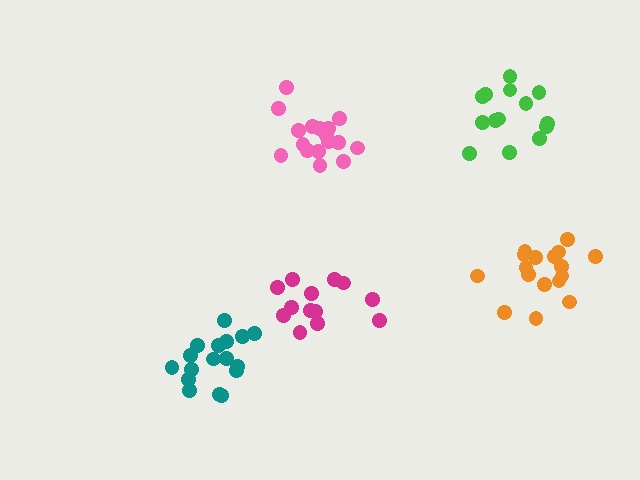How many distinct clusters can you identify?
There are 5 distinct clusters.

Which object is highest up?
The green cluster is topmost.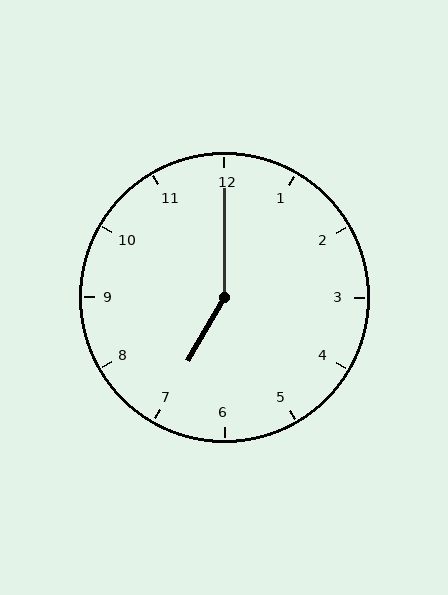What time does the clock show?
7:00.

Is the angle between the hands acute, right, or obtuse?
It is obtuse.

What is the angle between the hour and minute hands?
Approximately 150 degrees.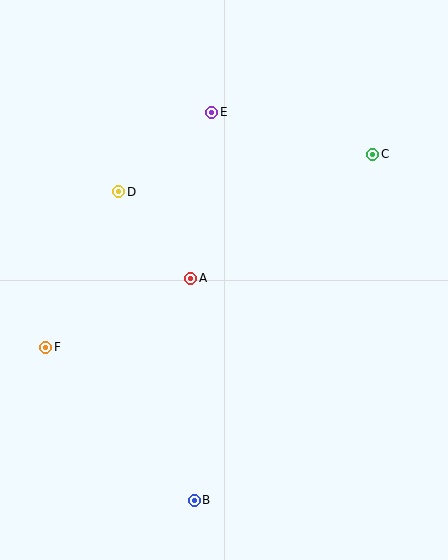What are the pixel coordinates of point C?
Point C is at (373, 154).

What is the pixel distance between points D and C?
The distance between D and C is 257 pixels.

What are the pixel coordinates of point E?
Point E is at (212, 112).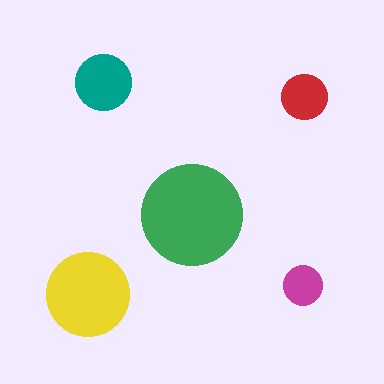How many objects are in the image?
There are 5 objects in the image.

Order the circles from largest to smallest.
the green one, the yellow one, the teal one, the red one, the magenta one.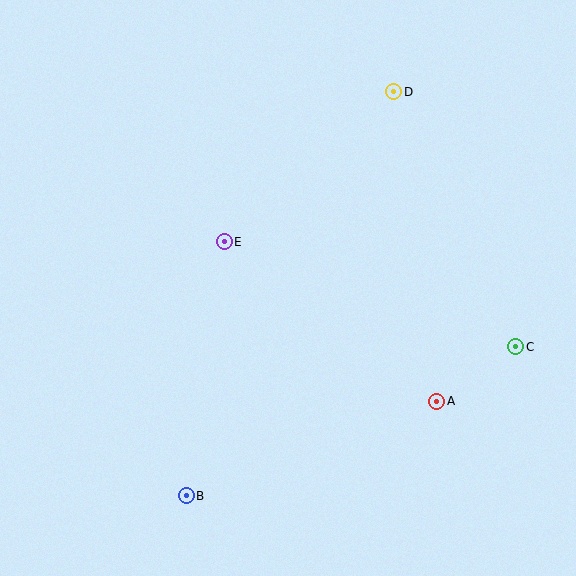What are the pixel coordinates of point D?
Point D is at (394, 92).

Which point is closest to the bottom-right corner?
Point A is closest to the bottom-right corner.